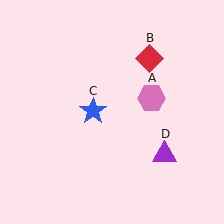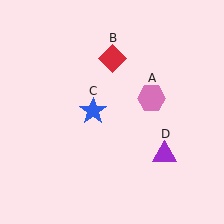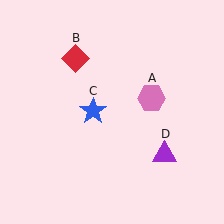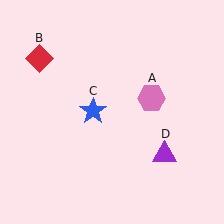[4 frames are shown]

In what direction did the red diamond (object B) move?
The red diamond (object B) moved left.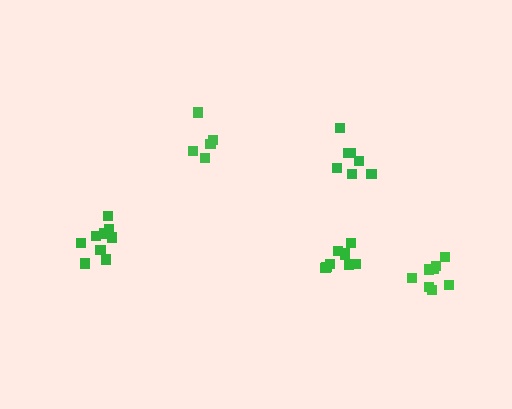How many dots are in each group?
Group 1: 5 dots, Group 2: 7 dots, Group 3: 10 dots, Group 4: 8 dots, Group 5: 9 dots (39 total).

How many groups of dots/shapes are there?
There are 5 groups.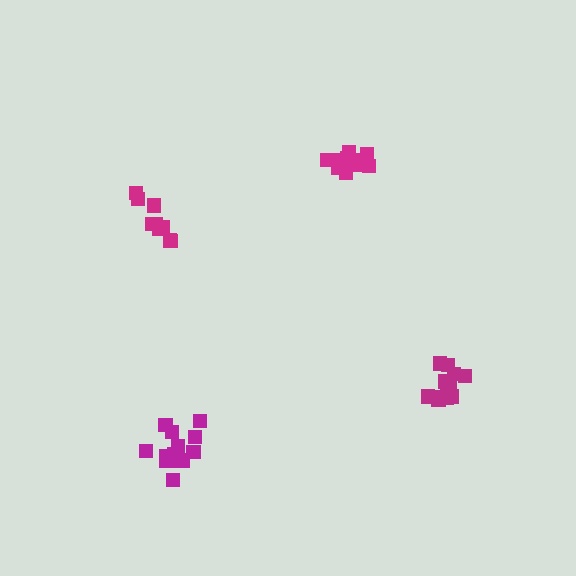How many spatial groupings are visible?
There are 4 spatial groupings.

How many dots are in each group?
Group 1: 13 dots, Group 2: 13 dots, Group 3: 11 dots, Group 4: 9 dots (46 total).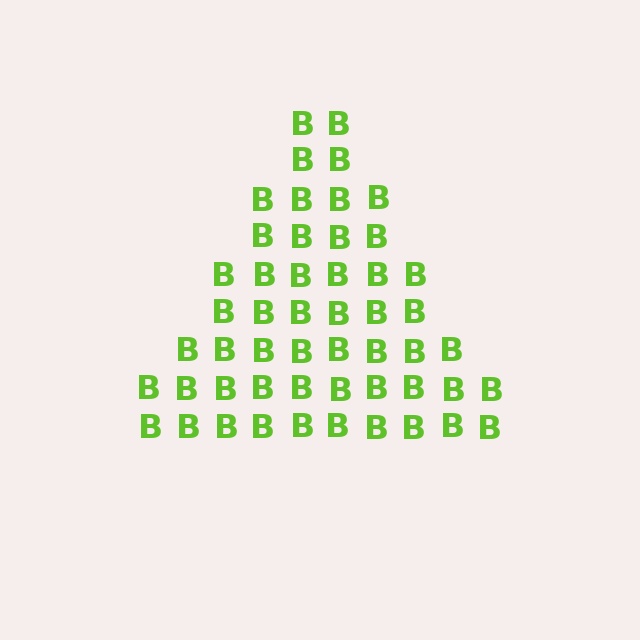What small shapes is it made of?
It is made of small letter B's.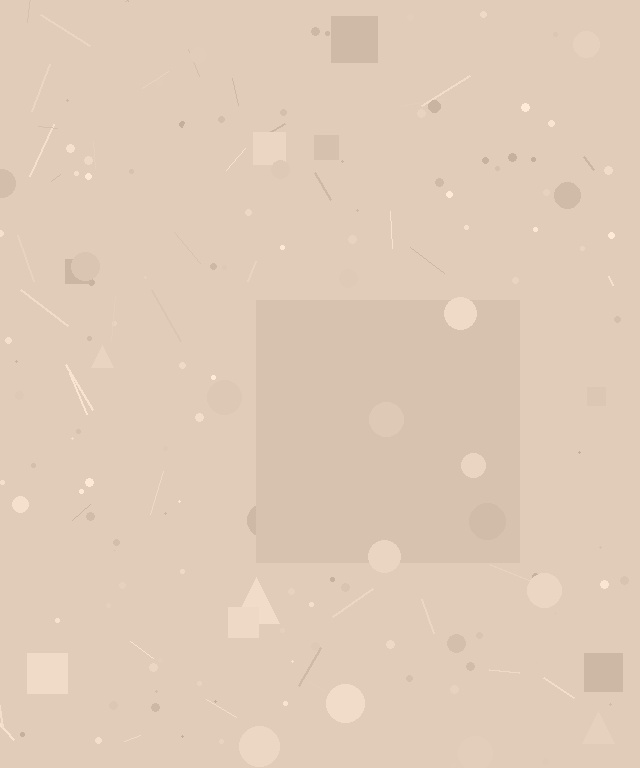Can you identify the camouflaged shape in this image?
The camouflaged shape is a square.